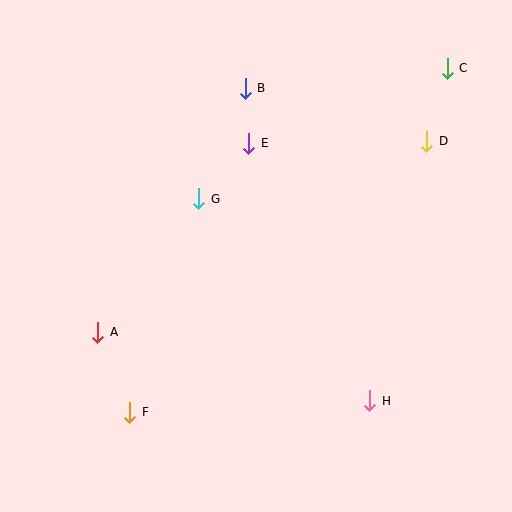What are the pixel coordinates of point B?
Point B is at (245, 88).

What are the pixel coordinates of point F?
Point F is at (130, 412).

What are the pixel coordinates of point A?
Point A is at (98, 332).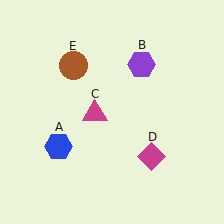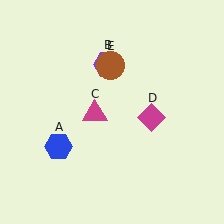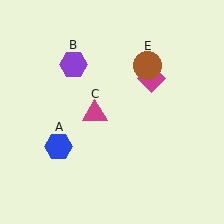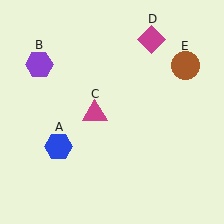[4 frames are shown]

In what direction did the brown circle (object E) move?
The brown circle (object E) moved right.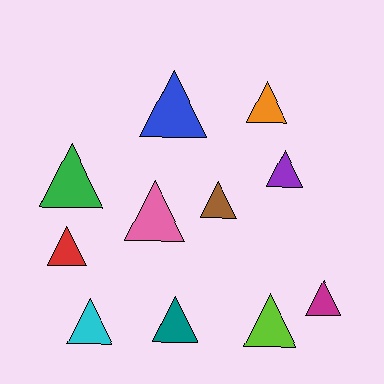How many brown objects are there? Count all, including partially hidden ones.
There is 1 brown object.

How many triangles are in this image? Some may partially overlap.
There are 11 triangles.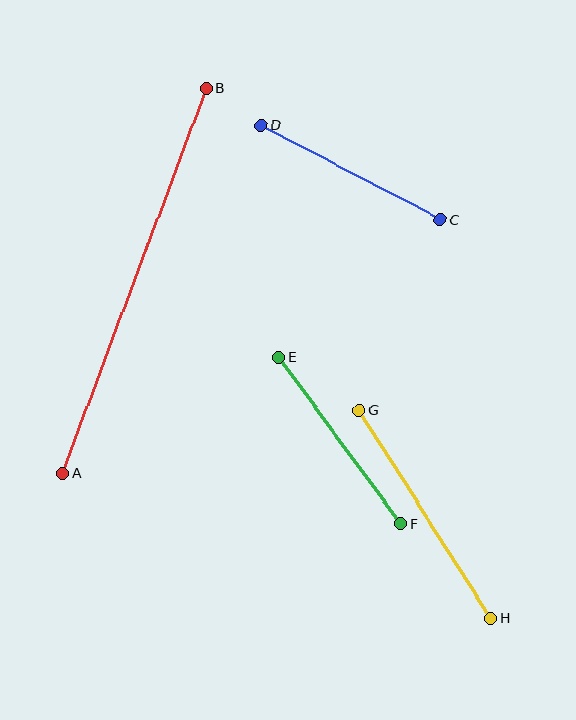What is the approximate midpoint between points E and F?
The midpoint is at approximately (340, 441) pixels.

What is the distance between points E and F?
The distance is approximately 206 pixels.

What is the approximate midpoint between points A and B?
The midpoint is at approximately (134, 281) pixels.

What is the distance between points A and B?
The distance is approximately 411 pixels.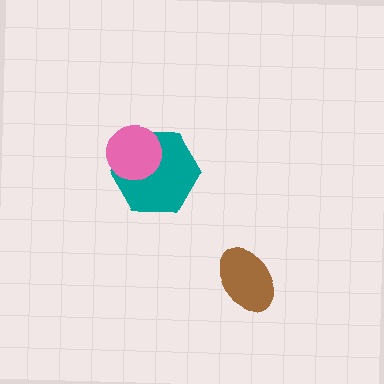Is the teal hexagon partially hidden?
Yes, it is partially covered by another shape.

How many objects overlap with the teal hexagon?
1 object overlaps with the teal hexagon.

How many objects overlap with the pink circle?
1 object overlaps with the pink circle.